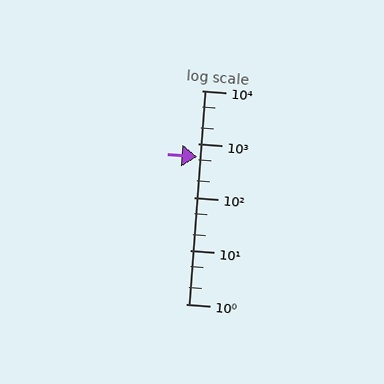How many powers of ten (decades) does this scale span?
The scale spans 4 decades, from 1 to 10000.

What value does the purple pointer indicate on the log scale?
The pointer indicates approximately 570.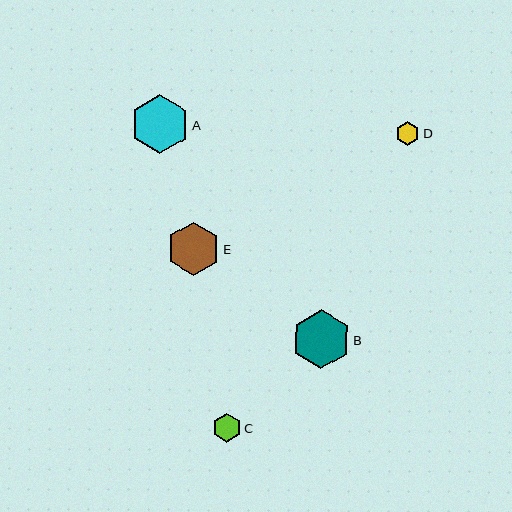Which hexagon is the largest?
Hexagon B is the largest with a size of approximately 59 pixels.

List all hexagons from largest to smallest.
From largest to smallest: B, A, E, C, D.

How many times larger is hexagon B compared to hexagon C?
Hexagon B is approximately 2.1 times the size of hexagon C.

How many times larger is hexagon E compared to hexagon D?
Hexagon E is approximately 2.2 times the size of hexagon D.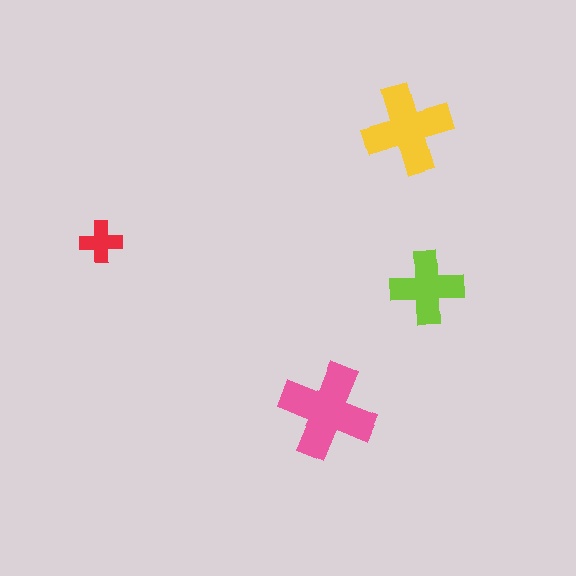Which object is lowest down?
The pink cross is bottommost.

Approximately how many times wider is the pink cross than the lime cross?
About 1.5 times wider.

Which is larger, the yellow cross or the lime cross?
The yellow one.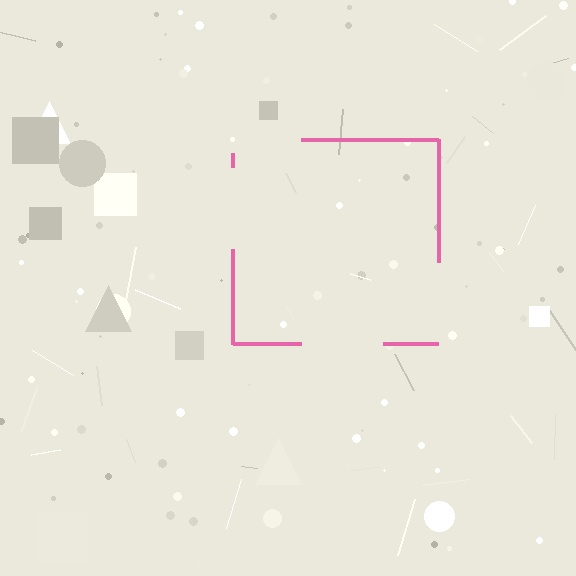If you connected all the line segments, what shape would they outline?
They would outline a square.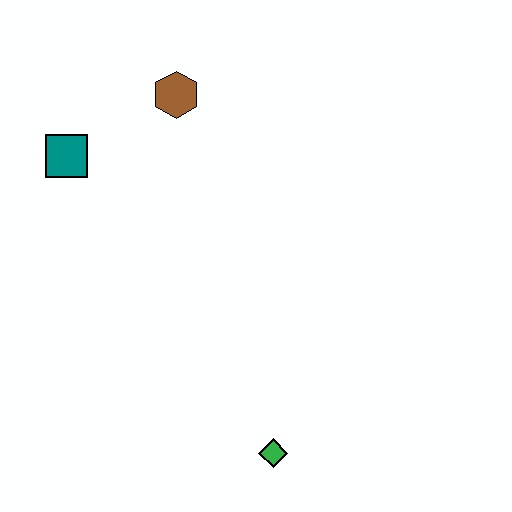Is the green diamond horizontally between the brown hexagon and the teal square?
No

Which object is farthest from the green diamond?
The brown hexagon is farthest from the green diamond.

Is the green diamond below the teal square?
Yes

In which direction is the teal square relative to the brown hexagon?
The teal square is to the left of the brown hexagon.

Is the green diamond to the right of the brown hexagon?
Yes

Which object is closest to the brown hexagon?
The teal square is closest to the brown hexagon.